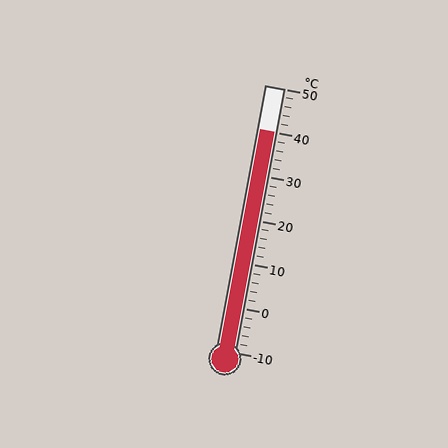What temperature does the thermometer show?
The thermometer shows approximately 40°C.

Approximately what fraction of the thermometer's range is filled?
The thermometer is filled to approximately 85% of its range.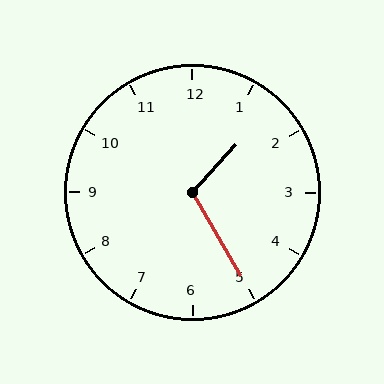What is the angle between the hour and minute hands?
Approximately 108 degrees.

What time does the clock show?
1:25.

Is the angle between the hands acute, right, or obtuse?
It is obtuse.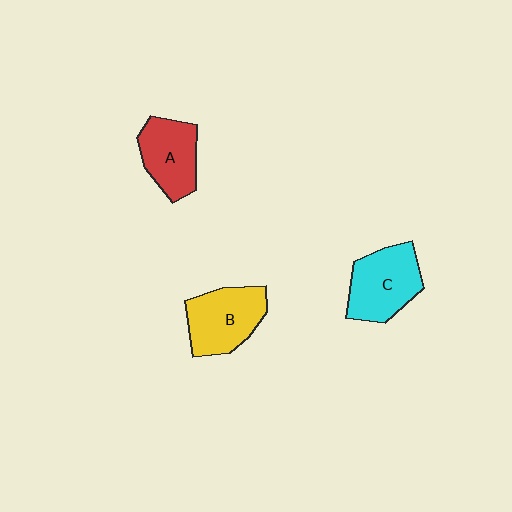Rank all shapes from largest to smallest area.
From largest to smallest: C (cyan), B (yellow), A (red).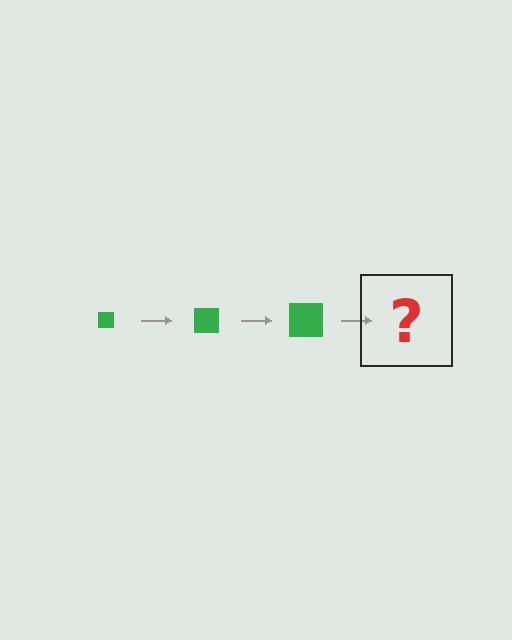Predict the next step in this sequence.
The next step is a green square, larger than the previous one.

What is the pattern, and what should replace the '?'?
The pattern is that the square gets progressively larger each step. The '?' should be a green square, larger than the previous one.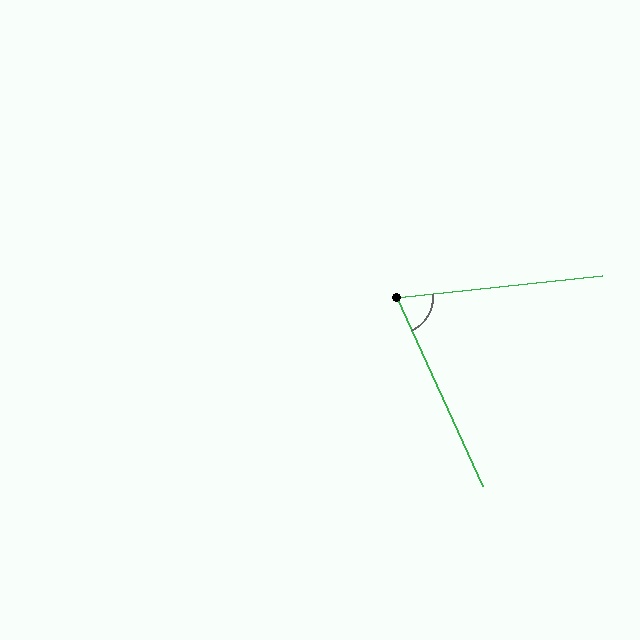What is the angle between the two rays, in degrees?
Approximately 71 degrees.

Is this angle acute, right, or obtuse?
It is acute.